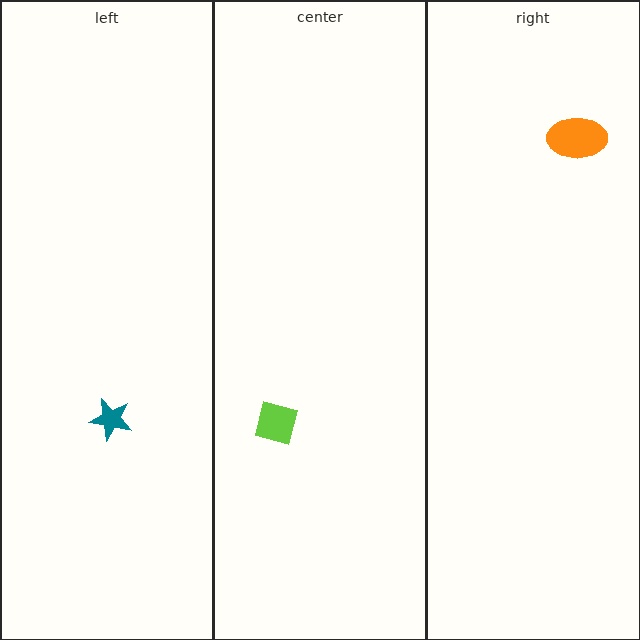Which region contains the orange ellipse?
The right region.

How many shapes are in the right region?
1.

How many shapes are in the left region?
1.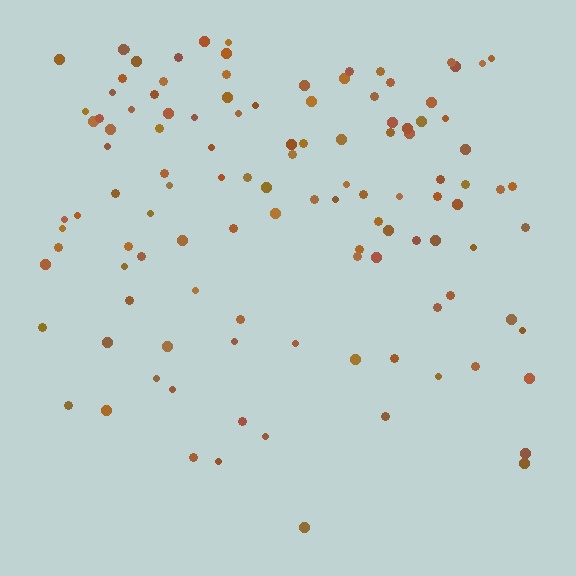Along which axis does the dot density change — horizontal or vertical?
Vertical.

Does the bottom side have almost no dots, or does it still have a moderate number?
Still a moderate number, just noticeably fewer than the top.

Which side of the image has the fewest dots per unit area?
The bottom.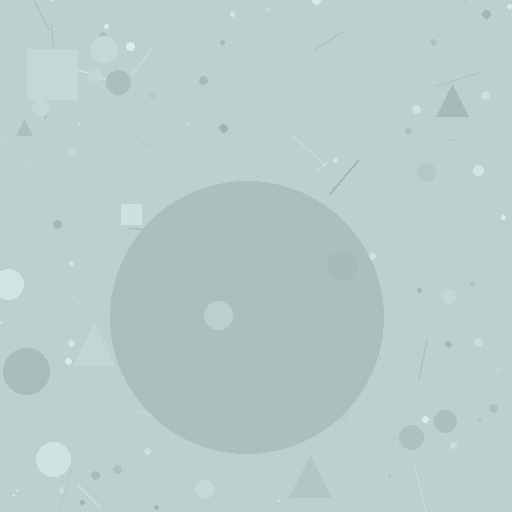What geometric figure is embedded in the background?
A circle is embedded in the background.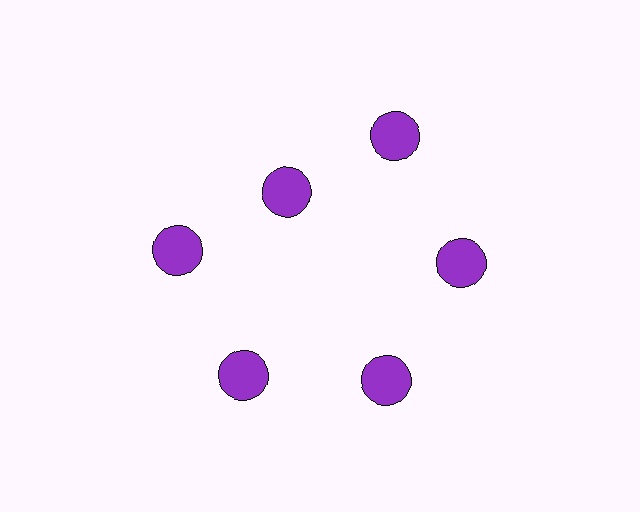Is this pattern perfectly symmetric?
No. The 6 purple circles are arranged in a ring, but one element near the 11 o'clock position is pulled inward toward the center, breaking the 6-fold rotational symmetry.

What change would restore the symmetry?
The symmetry would be restored by moving it outward, back onto the ring so that all 6 circles sit at equal angles and equal distance from the center.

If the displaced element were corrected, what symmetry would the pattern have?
It would have 6-fold rotational symmetry — the pattern would map onto itself every 60 degrees.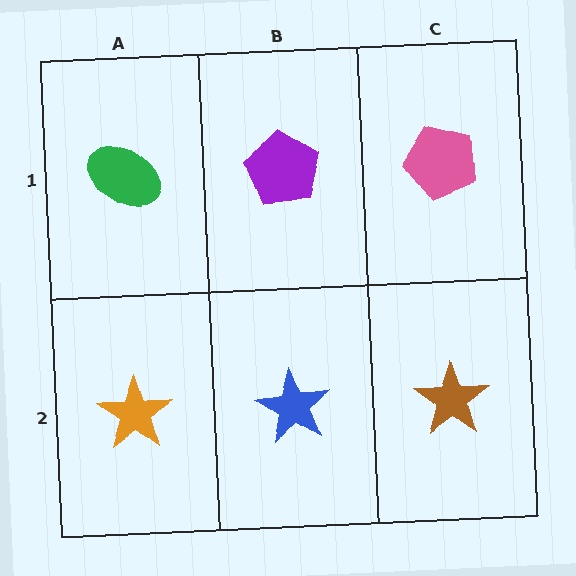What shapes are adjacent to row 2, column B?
A purple pentagon (row 1, column B), an orange star (row 2, column A), a brown star (row 2, column C).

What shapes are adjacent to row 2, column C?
A pink pentagon (row 1, column C), a blue star (row 2, column B).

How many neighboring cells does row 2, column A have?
2.